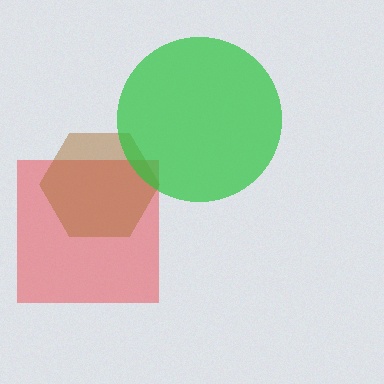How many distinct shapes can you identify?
There are 3 distinct shapes: a red square, a brown hexagon, a green circle.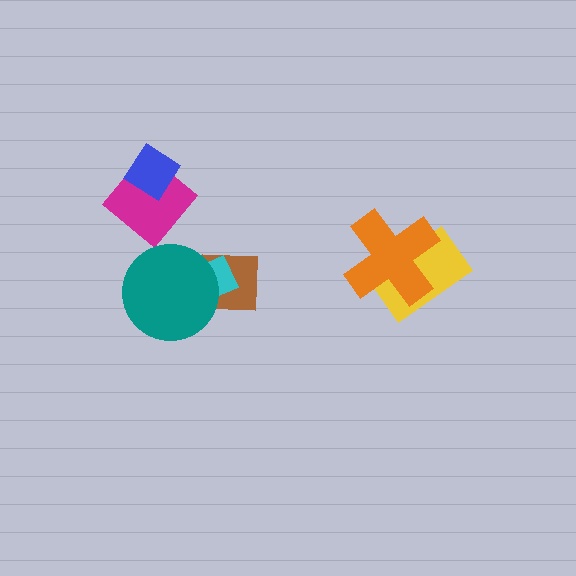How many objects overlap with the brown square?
2 objects overlap with the brown square.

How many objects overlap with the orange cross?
1 object overlaps with the orange cross.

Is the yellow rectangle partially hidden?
Yes, it is partially covered by another shape.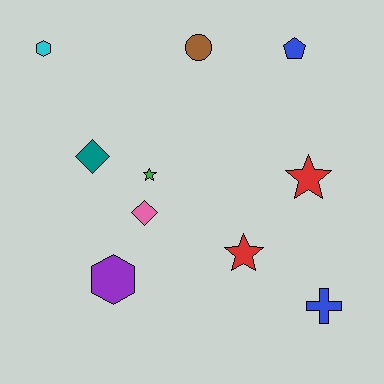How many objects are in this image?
There are 10 objects.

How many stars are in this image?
There are 3 stars.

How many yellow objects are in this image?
There are no yellow objects.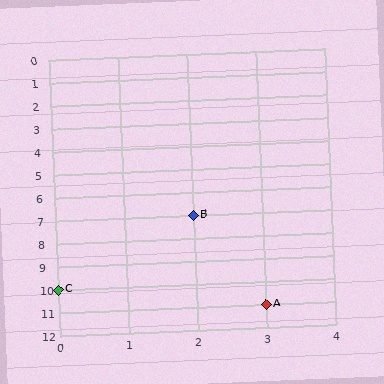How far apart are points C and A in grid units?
Points C and A are 3 columns and 1 row apart (about 3.2 grid units diagonally).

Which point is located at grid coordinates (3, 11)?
Point A is at (3, 11).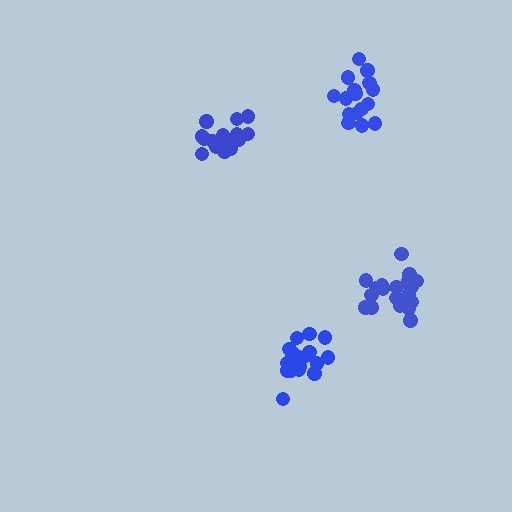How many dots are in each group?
Group 1: 18 dots, Group 2: 18 dots, Group 3: 16 dots, Group 4: 20 dots (72 total).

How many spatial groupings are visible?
There are 4 spatial groupings.